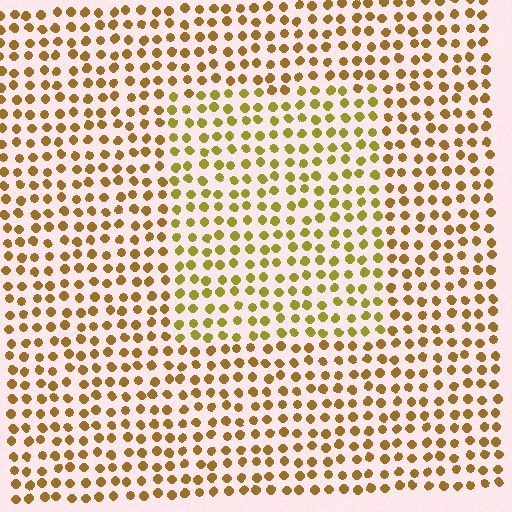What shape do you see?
I see a rectangle.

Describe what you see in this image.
The image is filled with small brown elements in a uniform arrangement. A rectangle-shaped region is visible where the elements are tinted to a slightly different hue, forming a subtle color boundary.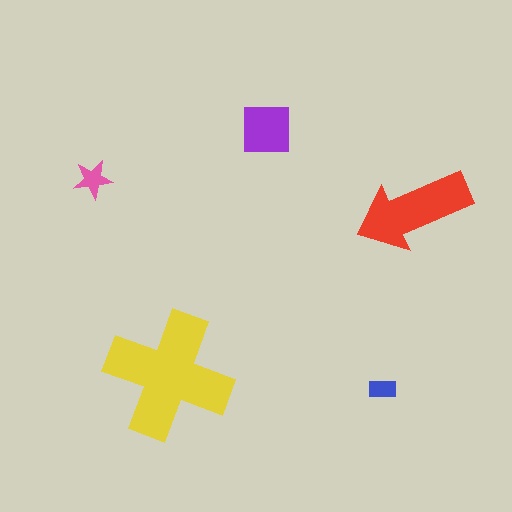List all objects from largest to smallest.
The yellow cross, the red arrow, the purple square, the pink star, the blue rectangle.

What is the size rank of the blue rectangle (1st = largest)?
5th.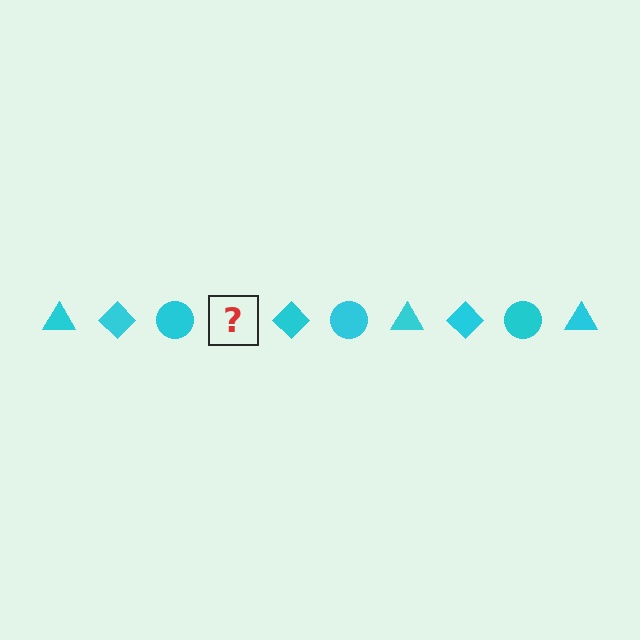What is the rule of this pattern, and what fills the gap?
The rule is that the pattern cycles through triangle, diamond, circle shapes in cyan. The gap should be filled with a cyan triangle.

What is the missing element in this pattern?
The missing element is a cyan triangle.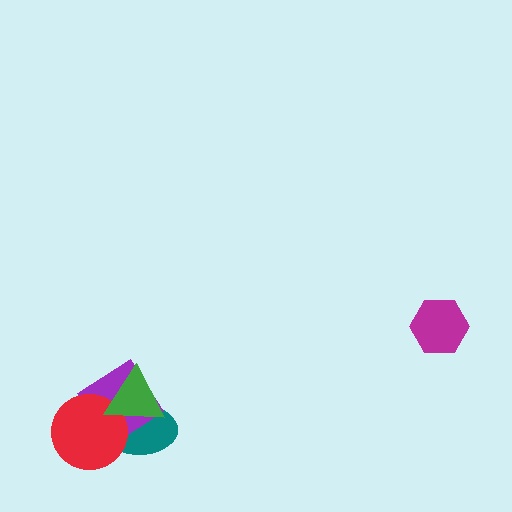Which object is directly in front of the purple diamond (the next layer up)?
The red circle is directly in front of the purple diamond.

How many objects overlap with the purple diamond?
3 objects overlap with the purple diamond.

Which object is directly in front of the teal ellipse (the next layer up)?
The purple diamond is directly in front of the teal ellipse.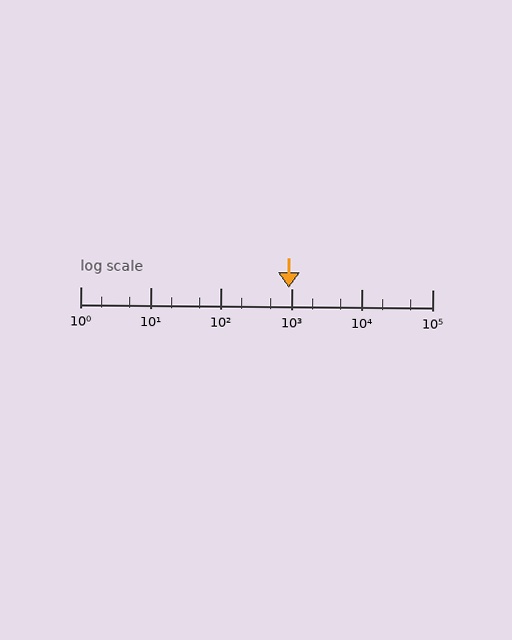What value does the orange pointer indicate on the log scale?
The pointer indicates approximately 920.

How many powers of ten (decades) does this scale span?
The scale spans 5 decades, from 1 to 100000.